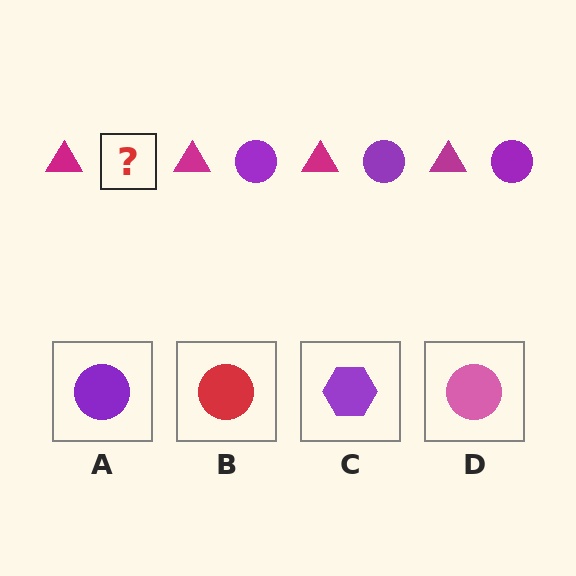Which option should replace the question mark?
Option A.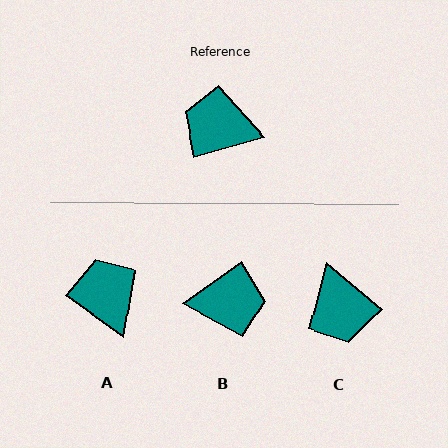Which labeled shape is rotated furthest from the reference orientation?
B, about 160 degrees away.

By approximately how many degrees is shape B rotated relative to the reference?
Approximately 160 degrees clockwise.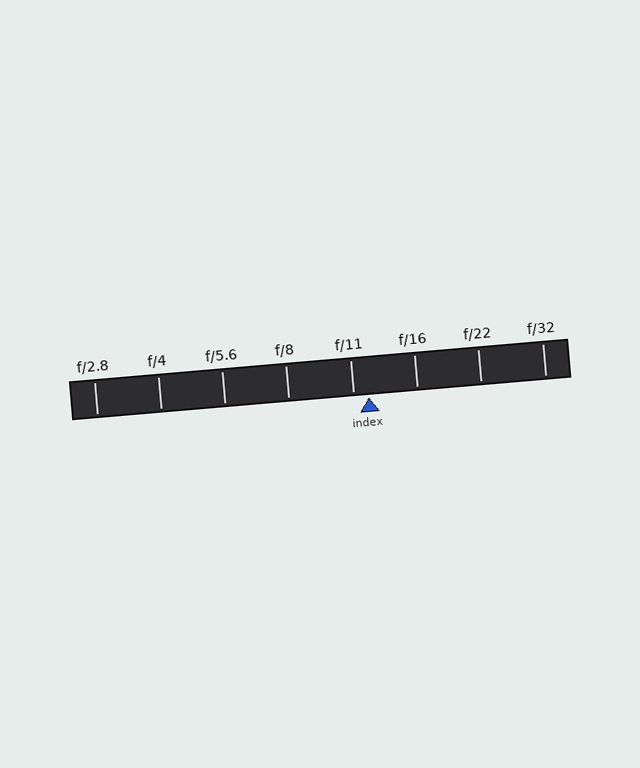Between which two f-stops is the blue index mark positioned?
The index mark is between f/11 and f/16.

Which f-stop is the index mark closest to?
The index mark is closest to f/11.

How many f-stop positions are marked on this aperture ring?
There are 8 f-stop positions marked.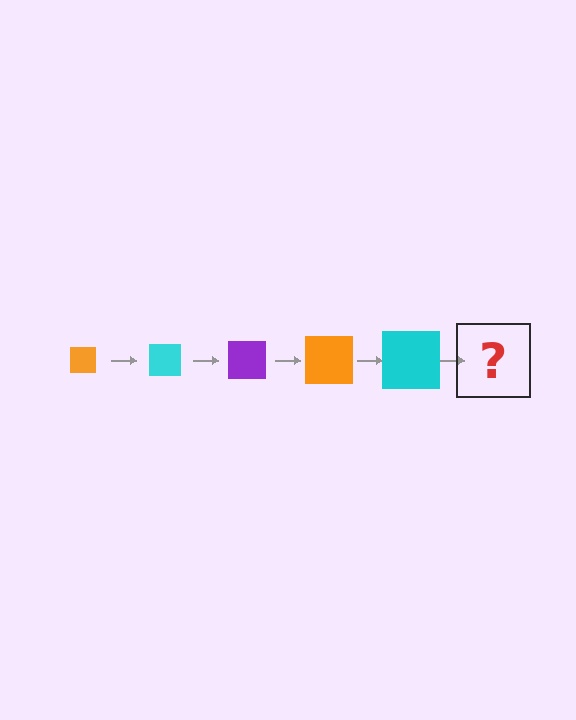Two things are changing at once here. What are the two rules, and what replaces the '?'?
The two rules are that the square grows larger each step and the color cycles through orange, cyan, and purple. The '?' should be a purple square, larger than the previous one.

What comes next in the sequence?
The next element should be a purple square, larger than the previous one.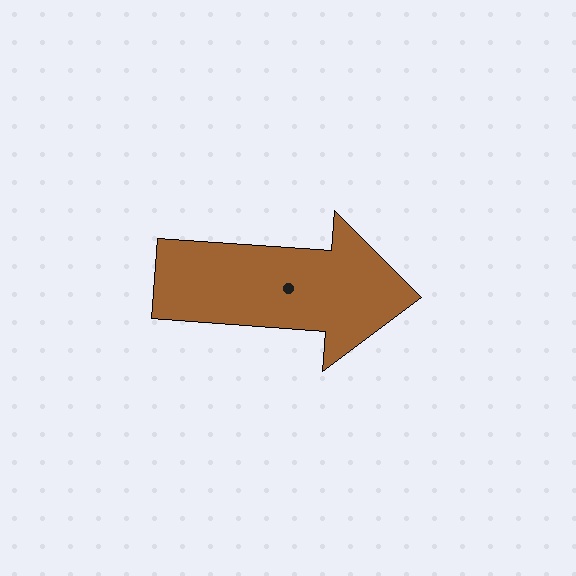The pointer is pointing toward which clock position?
Roughly 3 o'clock.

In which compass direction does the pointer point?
East.